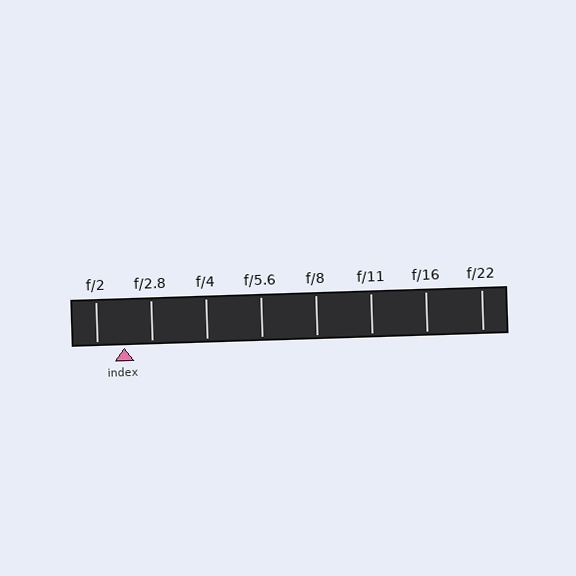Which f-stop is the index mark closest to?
The index mark is closest to f/2.8.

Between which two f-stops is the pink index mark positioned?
The index mark is between f/2 and f/2.8.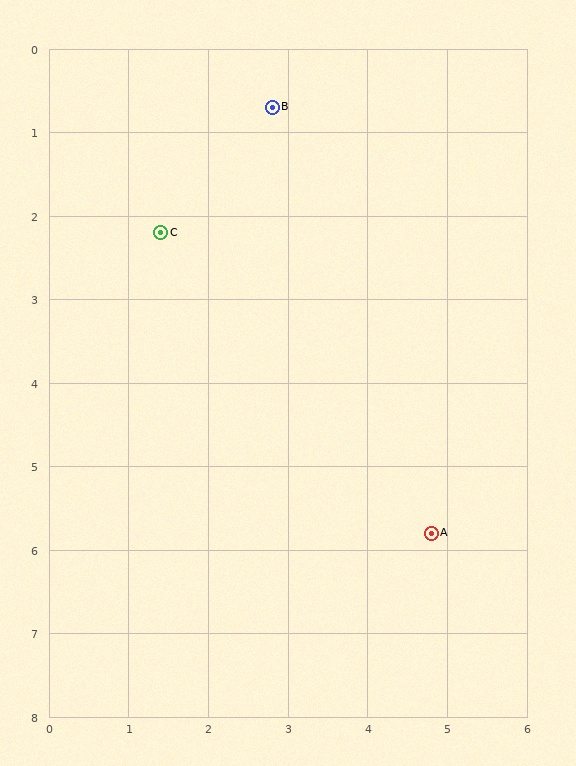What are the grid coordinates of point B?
Point B is at approximately (2.8, 0.7).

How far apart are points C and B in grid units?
Points C and B are about 2.1 grid units apart.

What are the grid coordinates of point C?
Point C is at approximately (1.4, 2.2).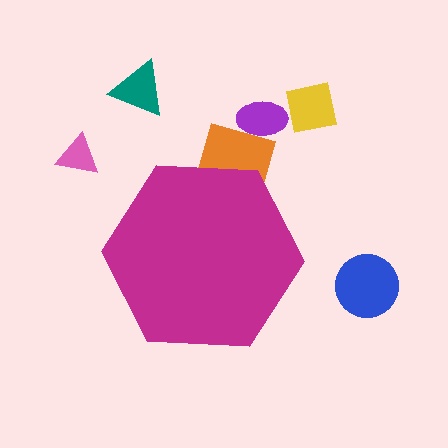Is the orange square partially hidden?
Yes, the orange square is partially hidden behind the magenta hexagon.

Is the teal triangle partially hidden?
No, the teal triangle is fully visible.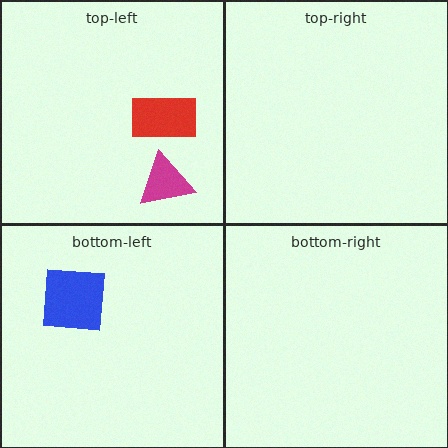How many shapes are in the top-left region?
2.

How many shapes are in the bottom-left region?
1.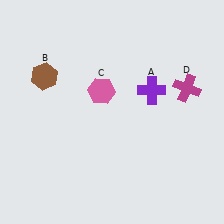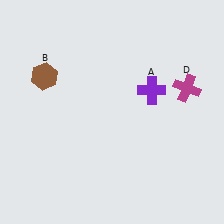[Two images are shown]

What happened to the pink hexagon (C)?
The pink hexagon (C) was removed in Image 2. It was in the top-left area of Image 1.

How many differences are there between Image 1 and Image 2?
There is 1 difference between the two images.